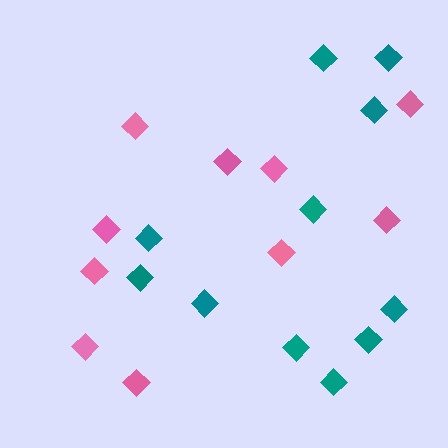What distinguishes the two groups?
There are 2 groups: one group of pink diamonds (10) and one group of teal diamonds (11).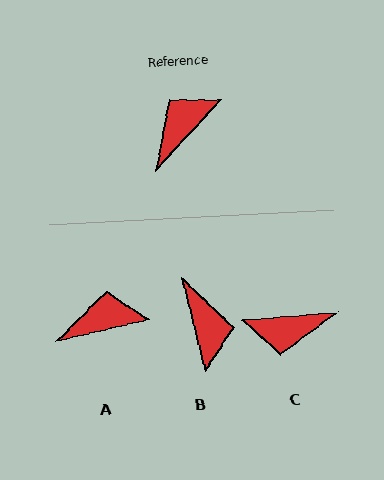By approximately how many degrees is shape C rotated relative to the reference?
Approximately 137 degrees counter-clockwise.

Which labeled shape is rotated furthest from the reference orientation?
C, about 137 degrees away.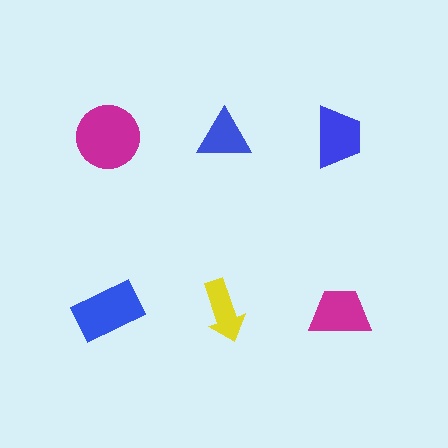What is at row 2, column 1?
A blue rectangle.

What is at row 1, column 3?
A blue trapezoid.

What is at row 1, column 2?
A blue triangle.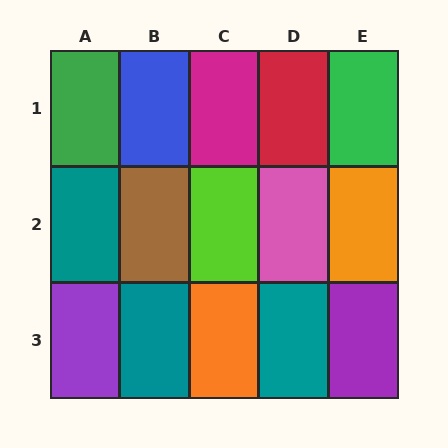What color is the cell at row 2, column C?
Lime.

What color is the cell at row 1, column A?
Green.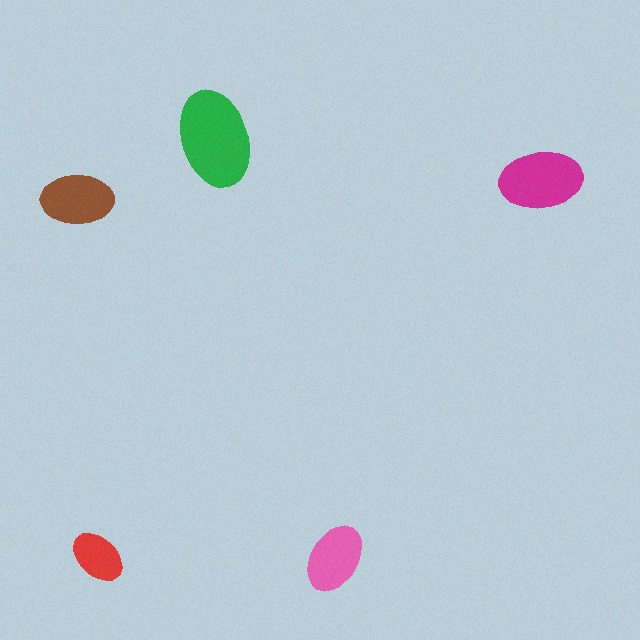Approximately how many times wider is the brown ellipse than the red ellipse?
About 1.5 times wider.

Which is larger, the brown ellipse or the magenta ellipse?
The magenta one.